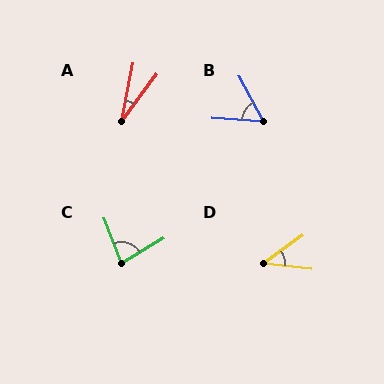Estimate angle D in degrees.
Approximately 42 degrees.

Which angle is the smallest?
A, at approximately 25 degrees.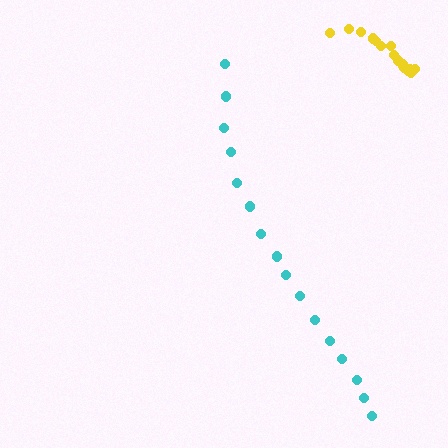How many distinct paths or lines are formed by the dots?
There are 2 distinct paths.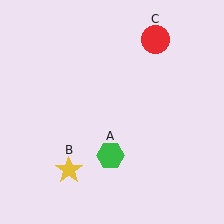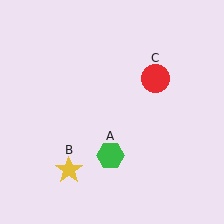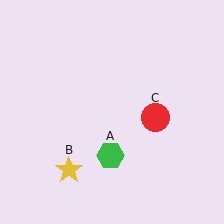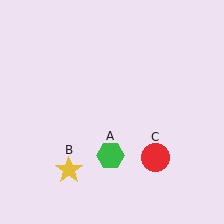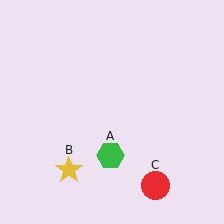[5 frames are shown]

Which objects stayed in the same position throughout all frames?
Green hexagon (object A) and yellow star (object B) remained stationary.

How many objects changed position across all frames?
1 object changed position: red circle (object C).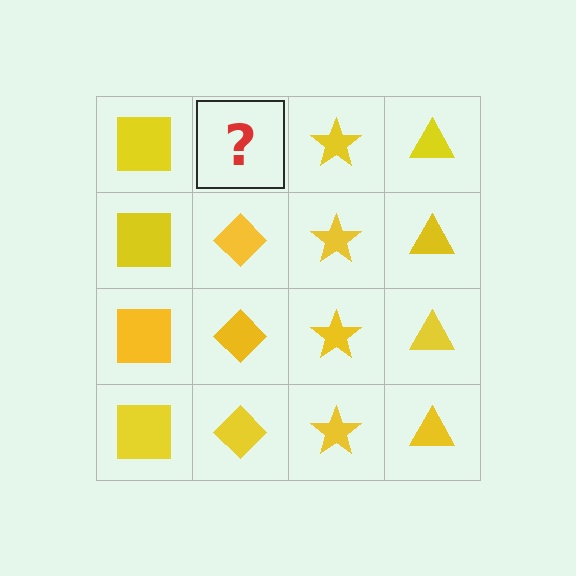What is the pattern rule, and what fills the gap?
The rule is that each column has a consistent shape. The gap should be filled with a yellow diamond.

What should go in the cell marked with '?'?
The missing cell should contain a yellow diamond.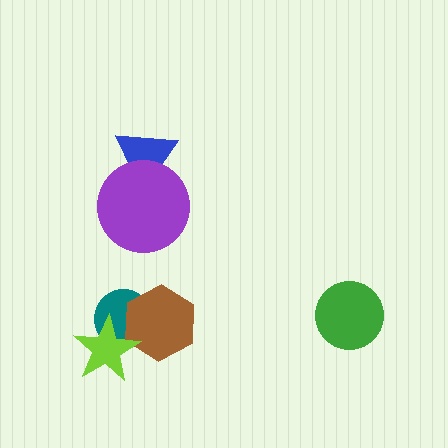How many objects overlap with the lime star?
2 objects overlap with the lime star.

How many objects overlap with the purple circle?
1 object overlaps with the purple circle.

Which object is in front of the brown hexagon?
The lime star is in front of the brown hexagon.